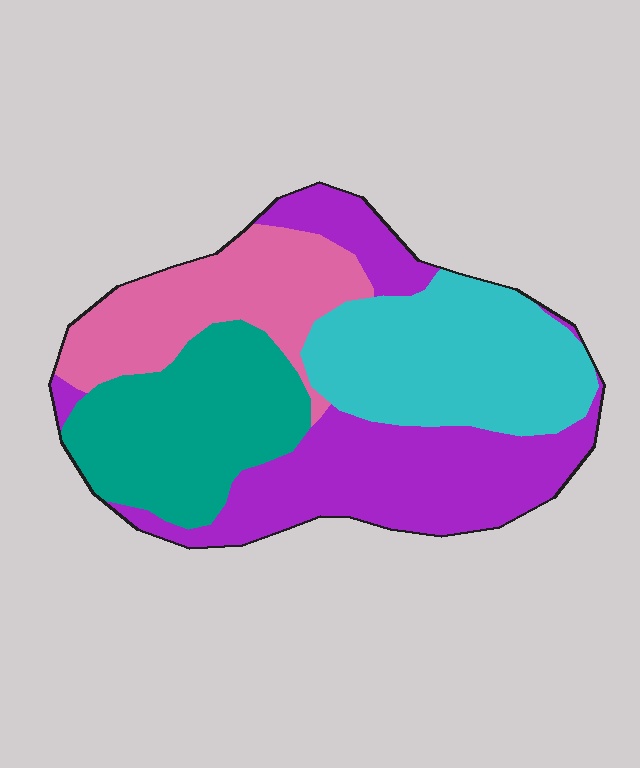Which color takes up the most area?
Purple, at roughly 30%.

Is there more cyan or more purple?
Purple.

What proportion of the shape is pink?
Pink takes up about one fifth (1/5) of the shape.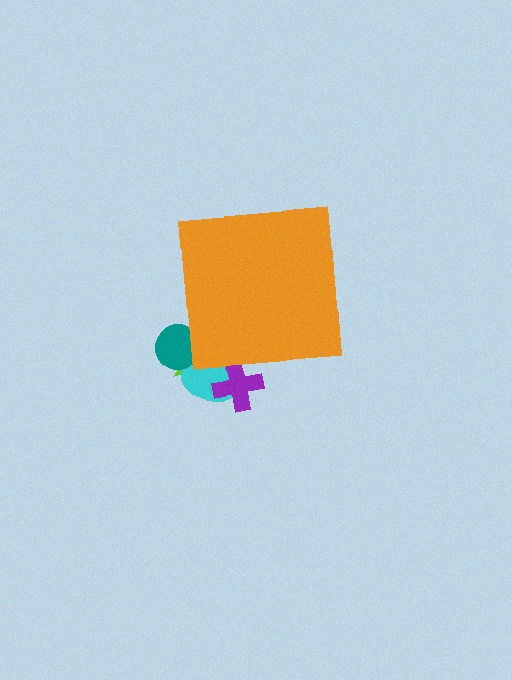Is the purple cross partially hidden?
Yes, the purple cross is partially hidden behind the orange square.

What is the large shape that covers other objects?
An orange square.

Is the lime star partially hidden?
Yes, the lime star is partially hidden behind the orange square.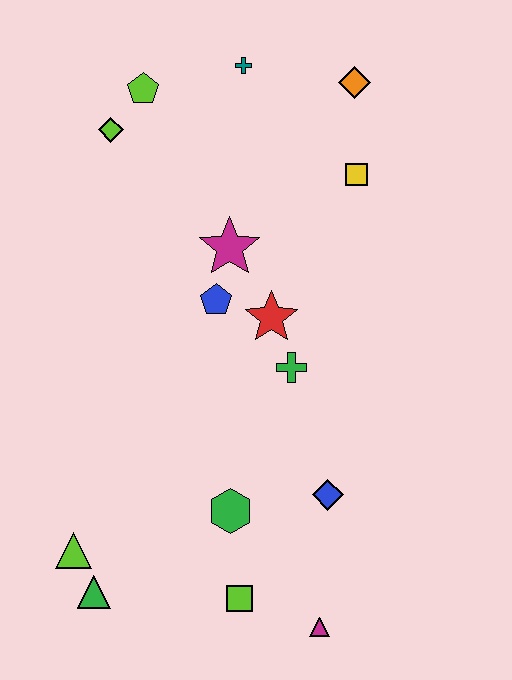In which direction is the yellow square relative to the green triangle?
The yellow square is above the green triangle.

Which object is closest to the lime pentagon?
The lime diamond is closest to the lime pentagon.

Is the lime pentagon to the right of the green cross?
No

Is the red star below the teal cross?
Yes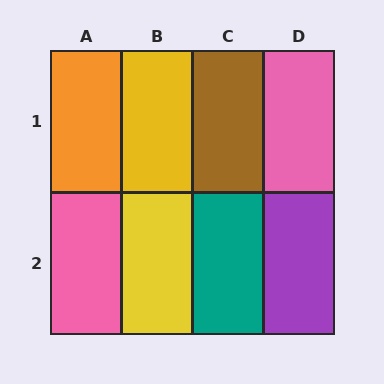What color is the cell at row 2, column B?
Yellow.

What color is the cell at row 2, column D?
Purple.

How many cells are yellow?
2 cells are yellow.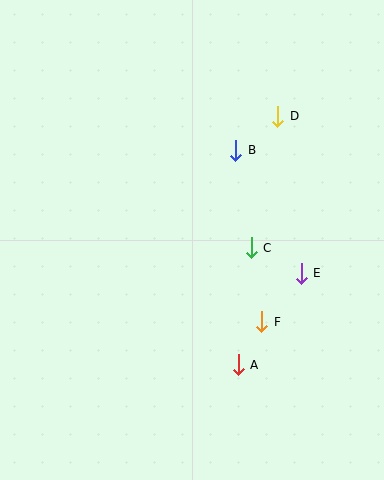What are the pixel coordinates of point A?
Point A is at (238, 365).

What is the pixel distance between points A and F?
The distance between A and F is 49 pixels.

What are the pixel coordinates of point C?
Point C is at (251, 248).